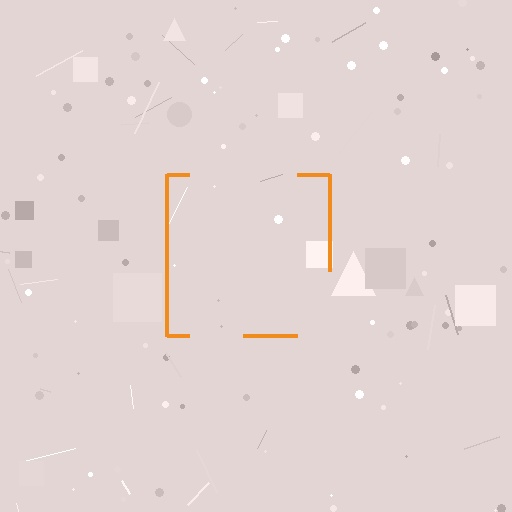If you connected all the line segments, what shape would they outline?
They would outline a square.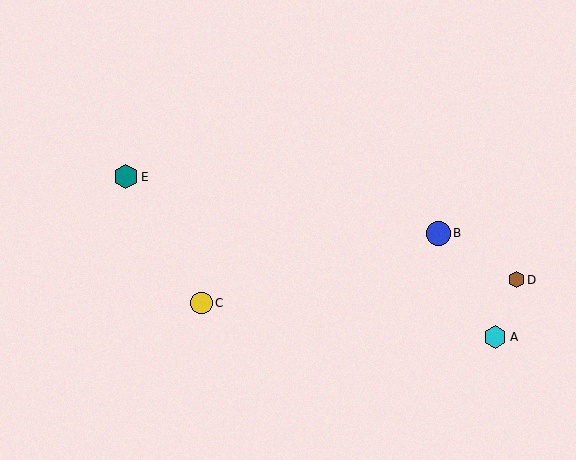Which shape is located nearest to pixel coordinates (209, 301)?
The yellow circle (labeled C) at (201, 303) is nearest to that location.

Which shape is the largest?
The teal hexagon (labeled E) is the largest.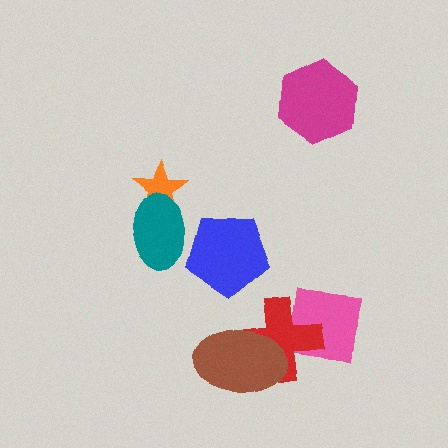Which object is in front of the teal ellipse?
The blue pentagon is in front of the teal ellipse.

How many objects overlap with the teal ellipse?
2 objects overlap with the teal ellipse.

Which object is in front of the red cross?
The brown ellipse is in front of the red cross.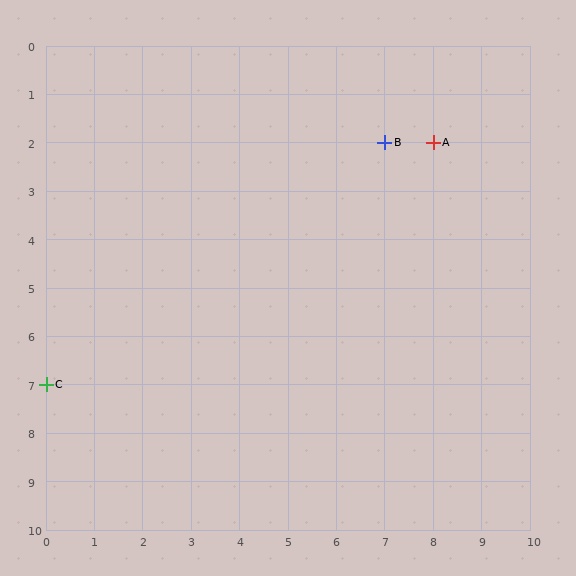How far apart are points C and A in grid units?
Points C and A are 8 columns and 5 rows apart (about 9.4 grid units diagonally).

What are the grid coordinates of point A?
Point A is at grid coordinates (8, 2).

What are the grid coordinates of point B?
Point B is at grid coordinates (7, 2).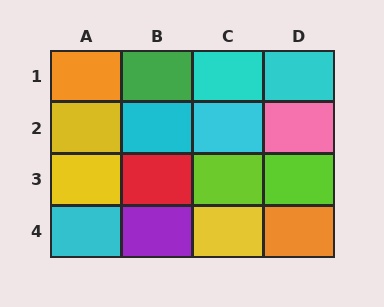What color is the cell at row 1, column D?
Cyan.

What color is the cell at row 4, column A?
Cyan.